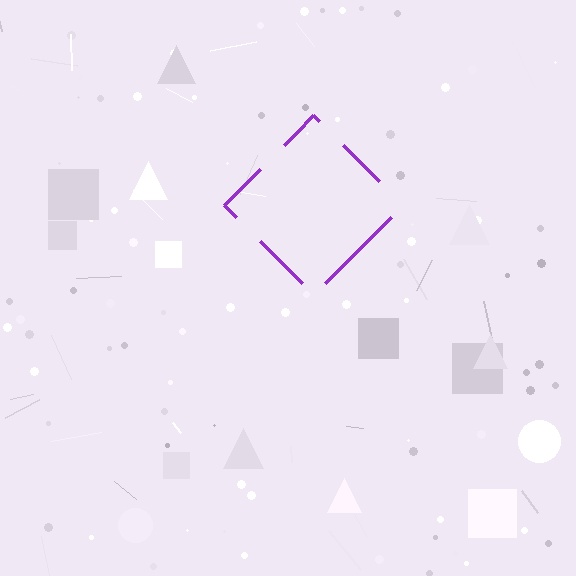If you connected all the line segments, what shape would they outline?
They would outline a diamond.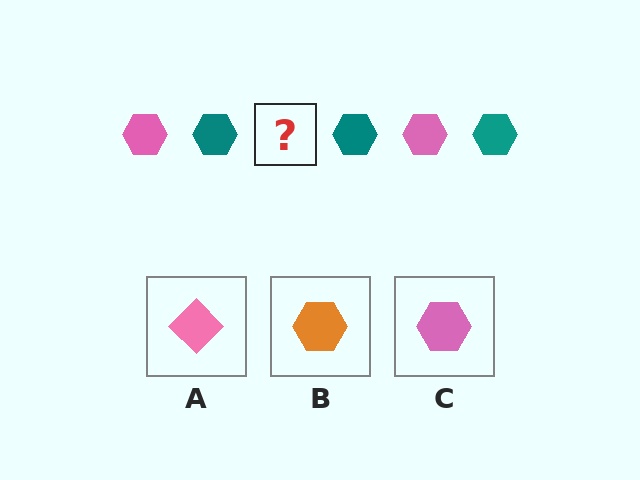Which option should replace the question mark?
Option C.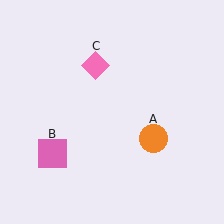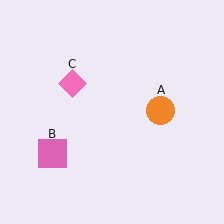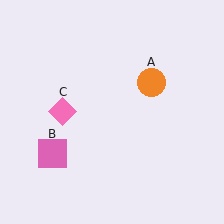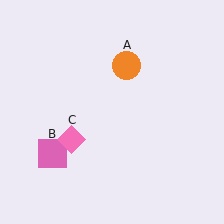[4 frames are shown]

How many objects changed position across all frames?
2 objects changed position: orange circle (object A), pink diamond (object C).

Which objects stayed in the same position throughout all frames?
Pink square (object B) remained stationary.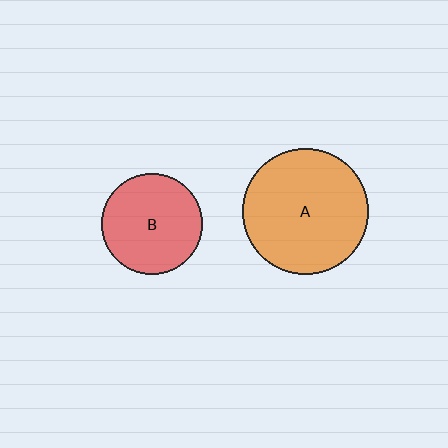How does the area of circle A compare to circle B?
Approximately 1.6 times.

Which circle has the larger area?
Circle A (orange).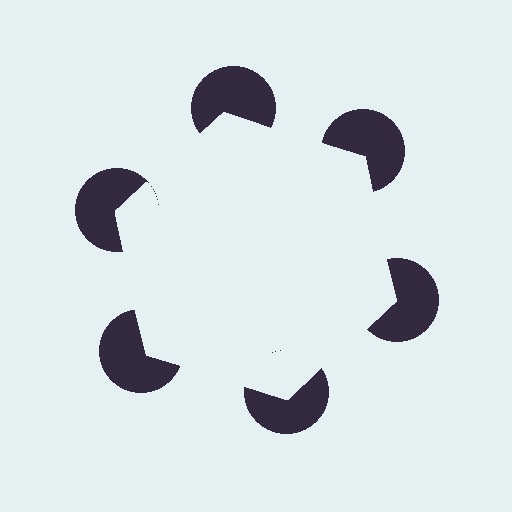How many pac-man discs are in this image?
There are 6 — one at each vertex of the illusory hexagon.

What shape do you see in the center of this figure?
An illusory hexagon — its edges are inferred from the aligned wedge cuts in the pac-man discs, not physically drawn.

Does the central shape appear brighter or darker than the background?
It typically appears slightly brighter than the background, even though no actual brightness change is drawn.